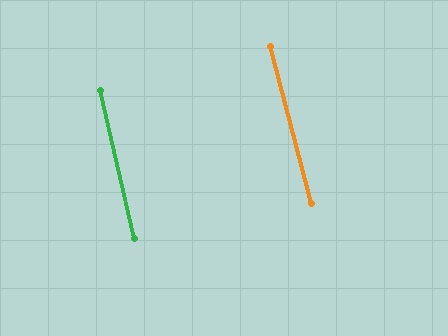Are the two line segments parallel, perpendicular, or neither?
Parallel — their directions differ by only 1.7°.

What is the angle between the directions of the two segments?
Approximately 2 degrees.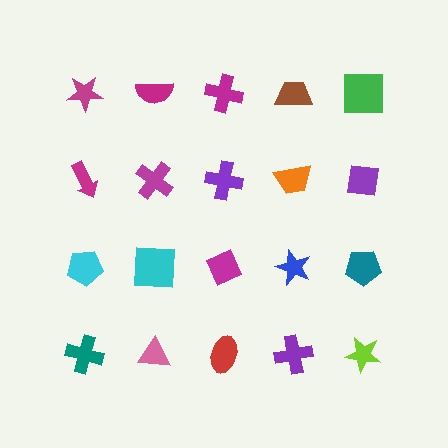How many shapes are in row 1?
5 shapes.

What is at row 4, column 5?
A lime star.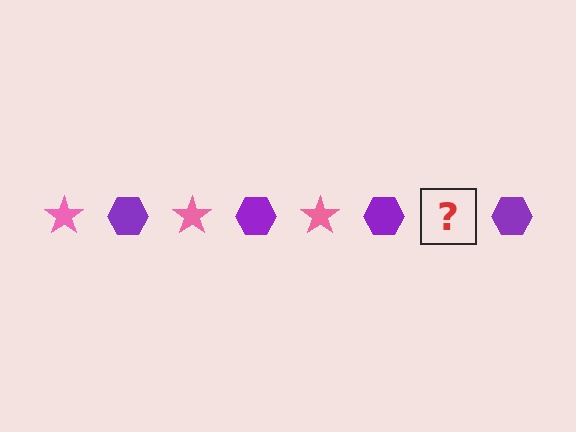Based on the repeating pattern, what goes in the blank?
The blank should be a pink star.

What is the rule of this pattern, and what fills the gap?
The rule is that the pattern alternates between pink star and purple hexagon. The gap should be filled with a pink star.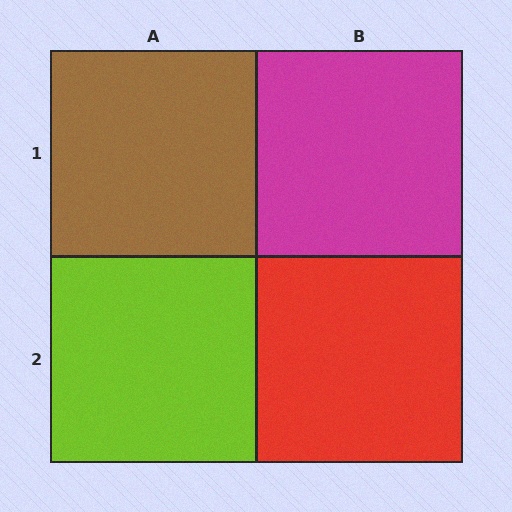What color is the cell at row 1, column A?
Brown.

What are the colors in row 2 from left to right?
Lime, red.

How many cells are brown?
1 cell is brown.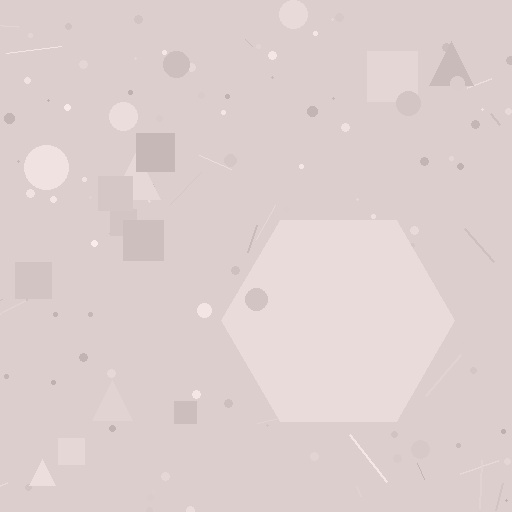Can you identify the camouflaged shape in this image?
The camouflaged shape is a hexagon.